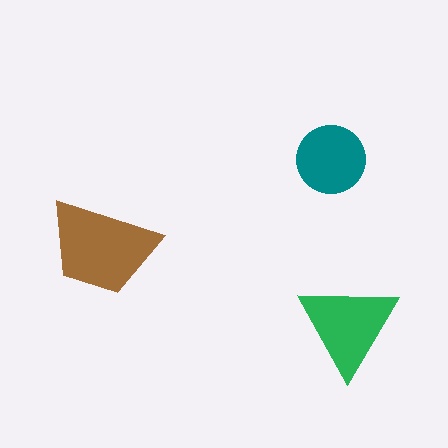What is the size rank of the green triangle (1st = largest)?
2nd.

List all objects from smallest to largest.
The teal circle, the green triangle, the brown trapezoid.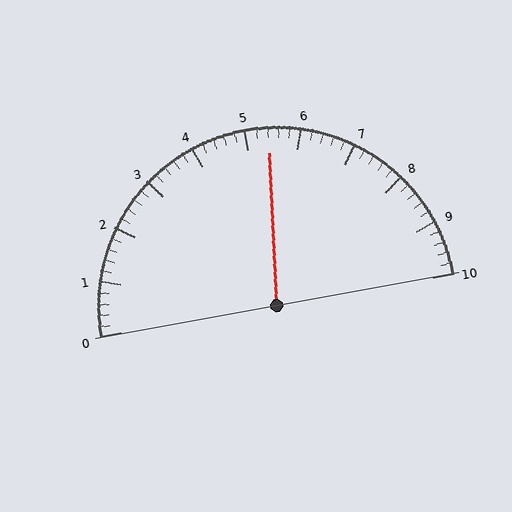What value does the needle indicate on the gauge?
The needle indicates approximately 5.4.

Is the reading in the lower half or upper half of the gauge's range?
The reading is in the upper half of the range (0 to 10).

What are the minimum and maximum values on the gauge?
The gauge ranges from 0 to 10.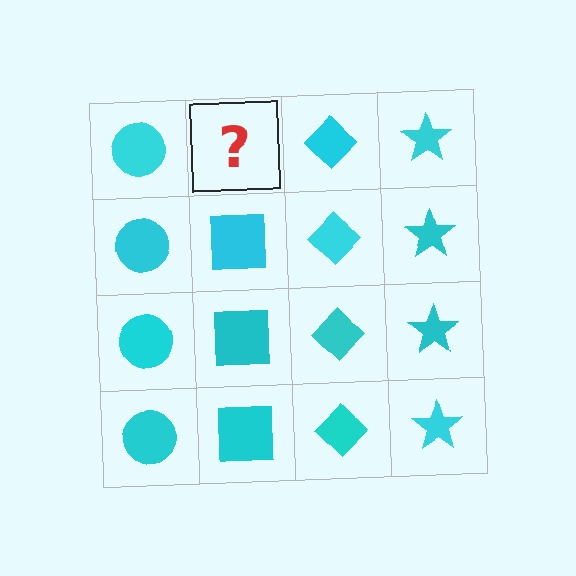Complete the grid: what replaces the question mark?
The question mark should be replaced with a cyan square.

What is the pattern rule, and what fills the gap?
The rule is that each column has a consistent shape. The gap should be filled with a cyan square.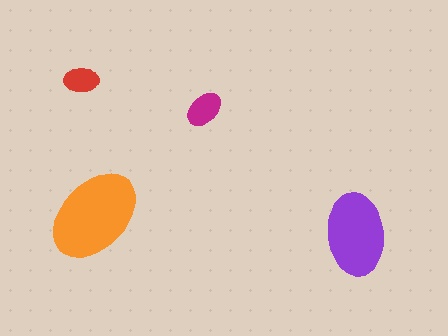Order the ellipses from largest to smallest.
the orange one, the purple one, the magenta one, the red one.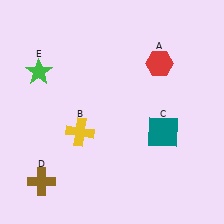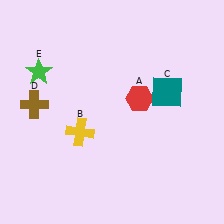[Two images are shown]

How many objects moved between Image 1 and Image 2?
3 objects moved between the two images.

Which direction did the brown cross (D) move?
The brown cross (D) moved up.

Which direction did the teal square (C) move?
The teal square (C) moved up.